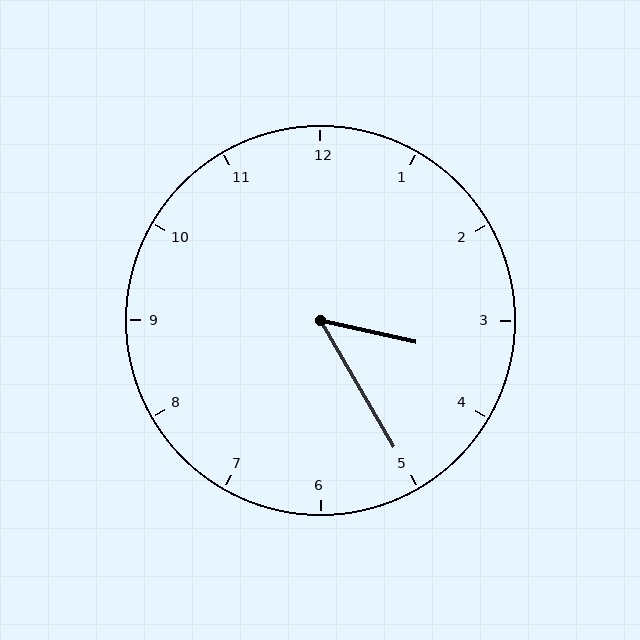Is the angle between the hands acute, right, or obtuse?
It is acute.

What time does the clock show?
3:25.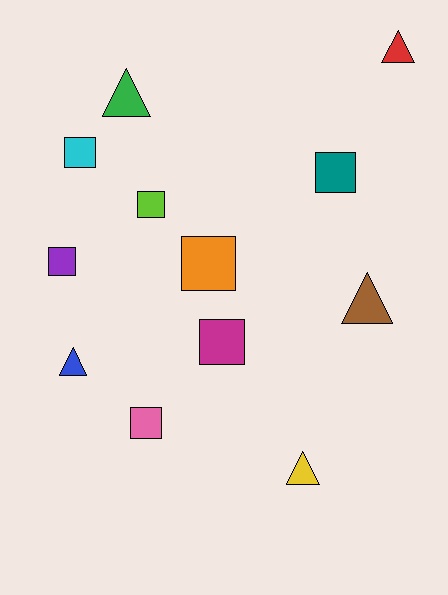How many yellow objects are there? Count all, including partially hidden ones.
There is 1 yellow object.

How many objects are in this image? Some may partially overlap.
There are 12 objects.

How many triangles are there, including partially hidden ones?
There are 5 triangles.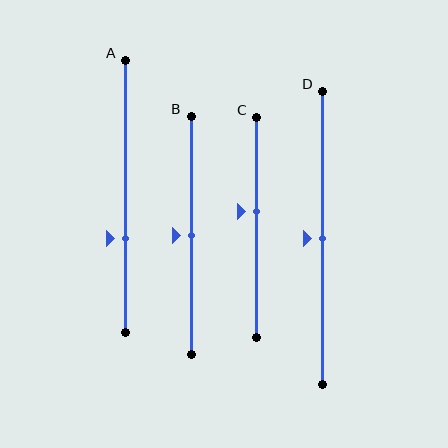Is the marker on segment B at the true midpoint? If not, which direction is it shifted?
Yes, the marker on segment B is at the true midpoint.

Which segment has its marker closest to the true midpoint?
Segment B has its marker closest to the true midpoint.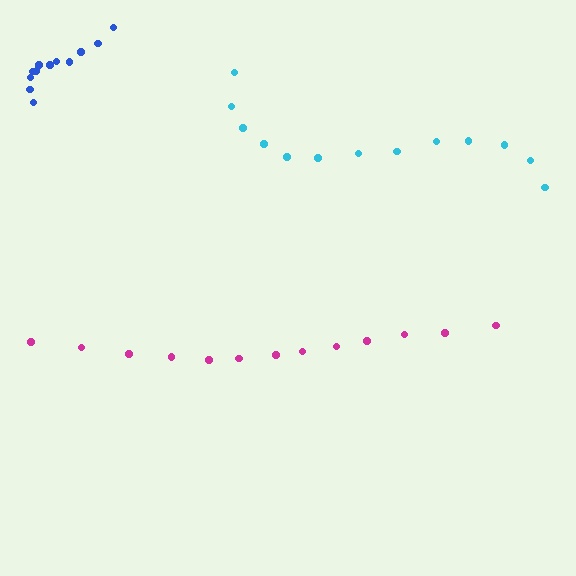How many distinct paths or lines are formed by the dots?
There are 3 distinct paths.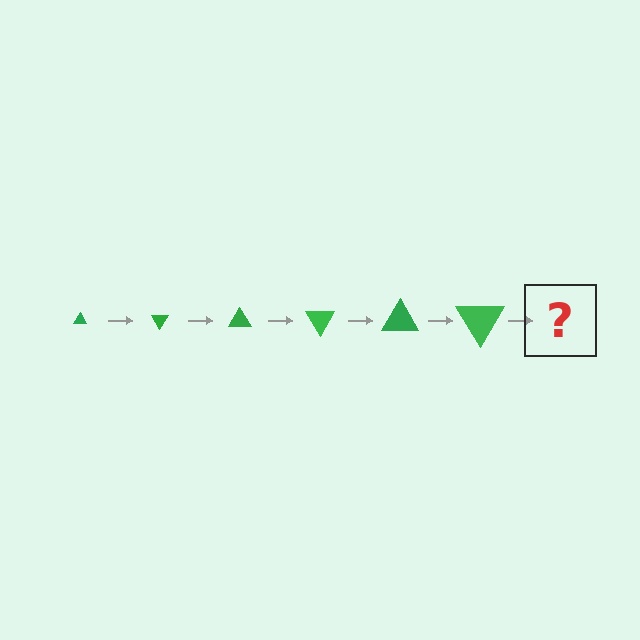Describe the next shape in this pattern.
It should be a triangle, larger than the previous one and rotated 360 degrees from the start.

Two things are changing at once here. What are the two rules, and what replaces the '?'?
The two rules are that the triangle grows larger each step and it rotates 60 degrees each step. The '?' should be a triangle, larger than the previous one and rotated 360 degrees from the start.